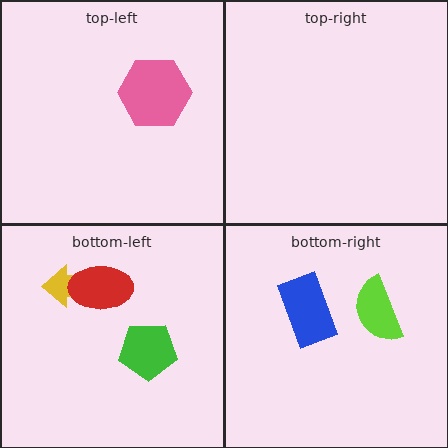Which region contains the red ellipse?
The bottom-left region.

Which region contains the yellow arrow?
The bottom-left region.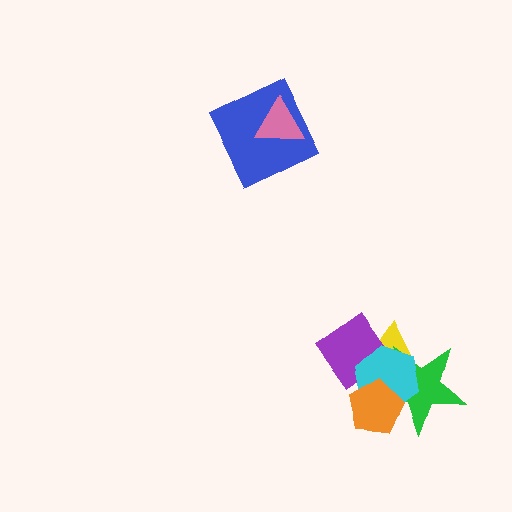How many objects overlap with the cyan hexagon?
4 objects overlap with the cyan hexagon.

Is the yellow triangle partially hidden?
Yes, it is partially covered by another shape.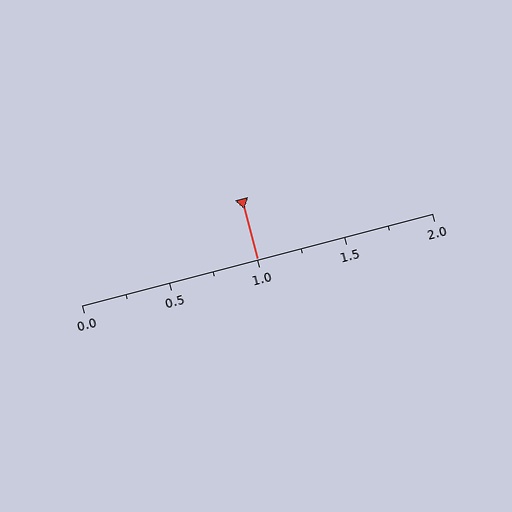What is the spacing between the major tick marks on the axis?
The major ticks are spaced 0.5 apart.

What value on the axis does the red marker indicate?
The marker indicates approximately 1.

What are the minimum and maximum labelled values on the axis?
The axis runs from 0.0 to 2.0.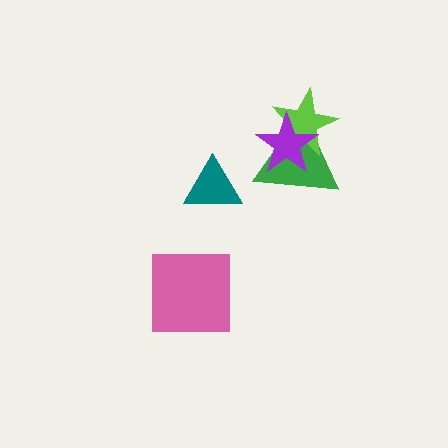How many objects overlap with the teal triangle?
0 objects overlap with the teal triangle.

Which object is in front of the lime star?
The purple star is in front of the lime star.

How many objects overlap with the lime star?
2 objects overlap with the lime star.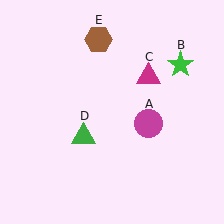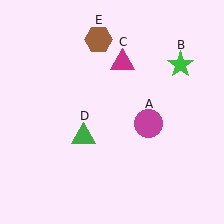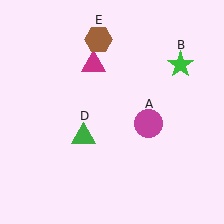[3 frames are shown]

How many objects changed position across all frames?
1 object changed position: magenta triangle (object C).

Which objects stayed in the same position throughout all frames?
Magenta circle (object A) and green star (object B) and green triangle (object D) and brown hexagon (object E) remained stationary.